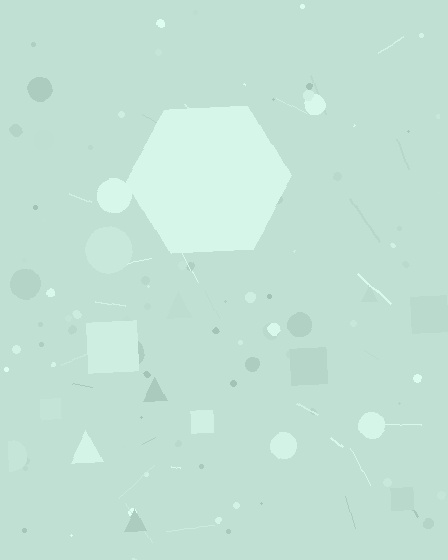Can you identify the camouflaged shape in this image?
The camouflaged shape is a hexagon.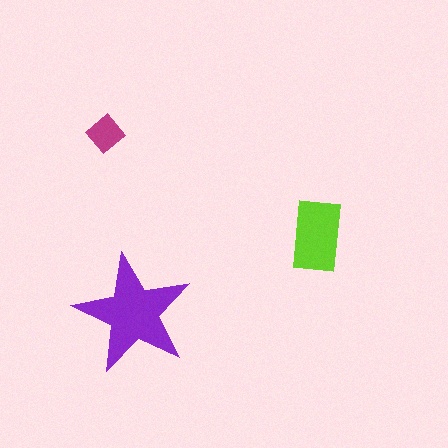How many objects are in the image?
There are 3 objects in the image.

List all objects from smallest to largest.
The magenta diamond, the lime rectangle, the purple star.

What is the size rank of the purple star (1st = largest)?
1st.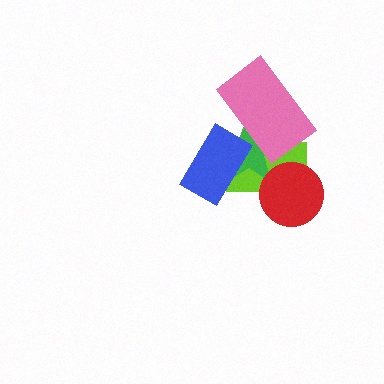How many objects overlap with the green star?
4 objects overlap with the green star.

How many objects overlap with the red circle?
2 objects overlap with the red circle.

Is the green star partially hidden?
Yes, it is partially covered by another shape.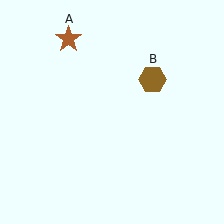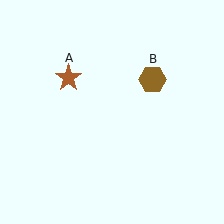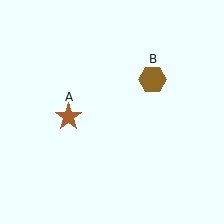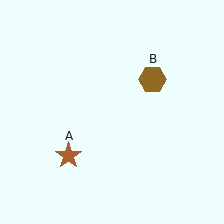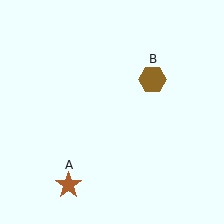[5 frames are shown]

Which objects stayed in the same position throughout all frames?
Brown hexagon (object B) remained stationary.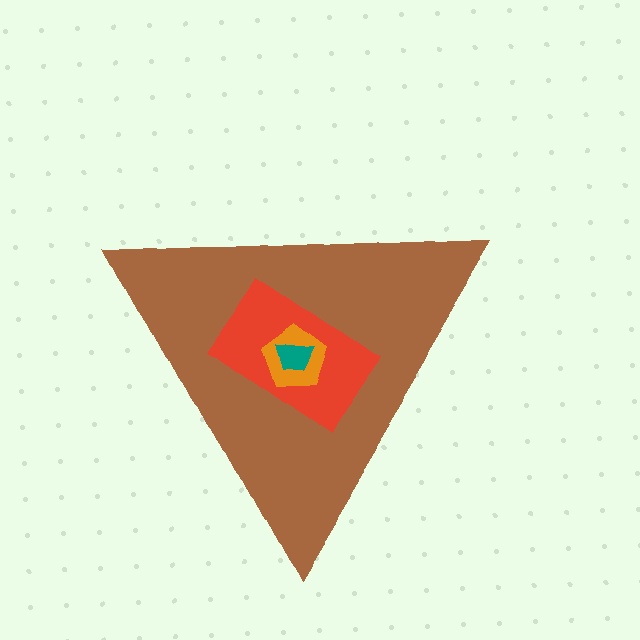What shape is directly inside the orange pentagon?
The teal trapezoid.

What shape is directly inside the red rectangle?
The orange pentagon.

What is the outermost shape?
The brown triangle.